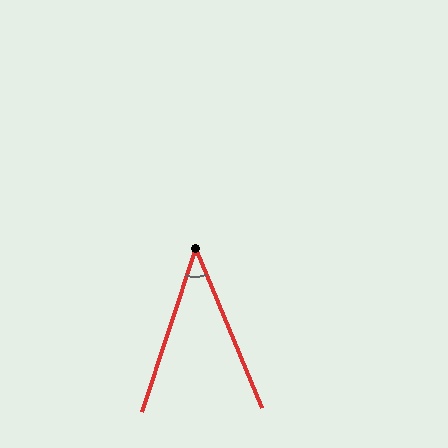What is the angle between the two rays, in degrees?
Approximately 41 degrees.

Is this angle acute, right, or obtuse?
It is acute.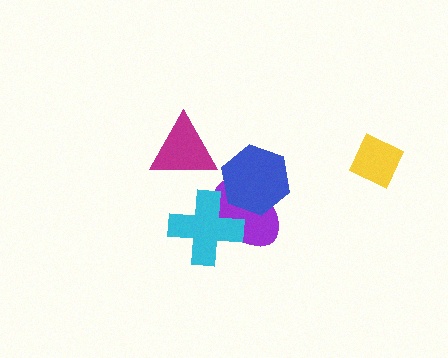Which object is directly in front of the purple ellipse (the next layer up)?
The blue hexagon is directly in front of the purple ellipse.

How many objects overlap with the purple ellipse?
2 objects overlap with the purple ellipse.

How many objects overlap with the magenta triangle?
0 objects overlap with the magenta triangle.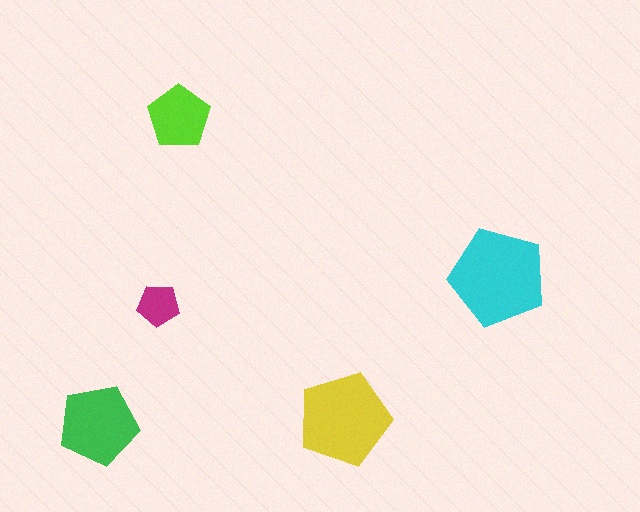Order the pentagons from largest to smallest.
the cyan one, the yellow one, the green one, the lime one, the magenta one.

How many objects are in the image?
There are 5 objects in the image.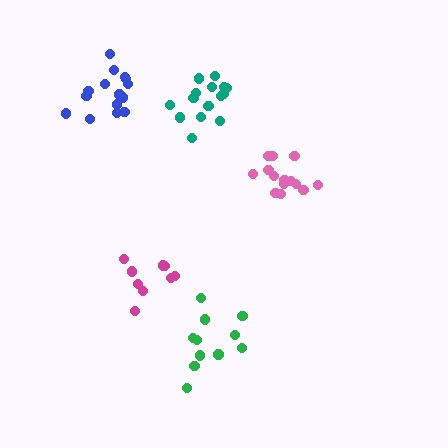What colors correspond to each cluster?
The clusters are colored: pink, teal, green, magenta, blue.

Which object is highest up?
The blue cluster is topmost.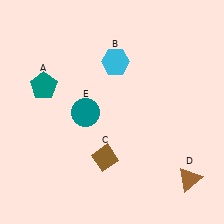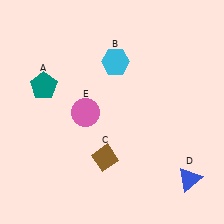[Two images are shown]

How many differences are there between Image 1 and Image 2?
There are 2 differences between the two images.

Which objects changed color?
D changed from brown to blue. E changed from teal to pink.